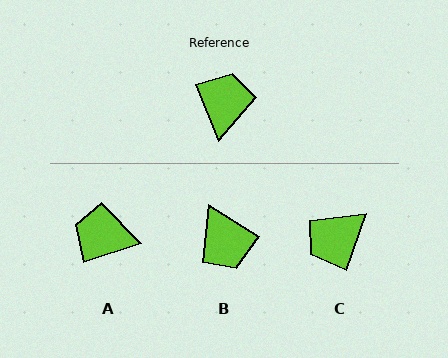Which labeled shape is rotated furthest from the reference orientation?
B, about 144 degrees away.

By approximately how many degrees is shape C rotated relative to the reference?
Approximately 138 degrees counter-clockwise.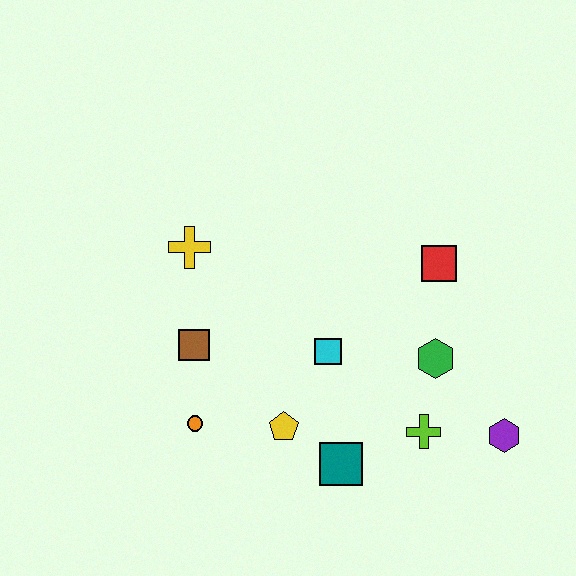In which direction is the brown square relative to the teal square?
The brown square is to the left of the teal square.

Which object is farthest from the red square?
The orange circle is farthest from the red square.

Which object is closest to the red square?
The green hexagon is closest to the red square.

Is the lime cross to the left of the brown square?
No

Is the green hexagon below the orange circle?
No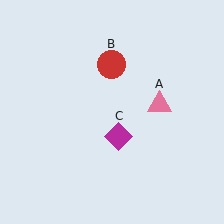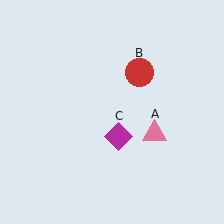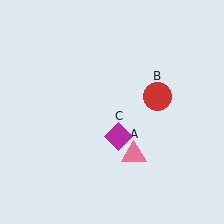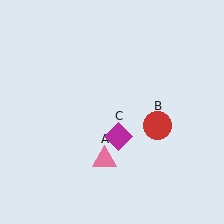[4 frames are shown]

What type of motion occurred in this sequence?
The pink triangle (object A), red circle (object B) rotated clockwise around the center of the scene.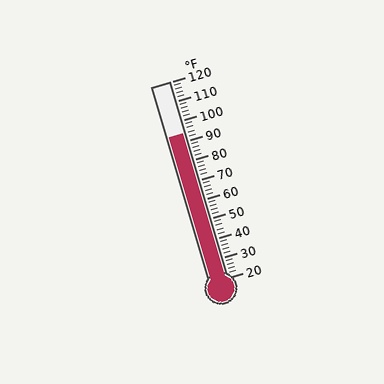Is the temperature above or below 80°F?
The temperature is above 80°F.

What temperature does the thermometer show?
The thermometer shows approximately 94°F.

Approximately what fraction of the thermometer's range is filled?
The thermometer is filled to approximately 75% of its range.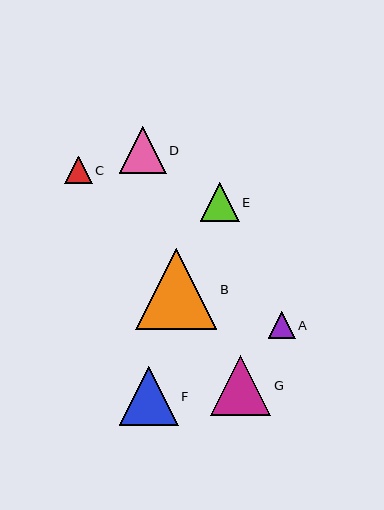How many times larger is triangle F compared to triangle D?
Triangle F is approximately 1.3 times the size of triangle D.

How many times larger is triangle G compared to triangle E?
Triangle G is approximately 1.5 times the size of triangle E.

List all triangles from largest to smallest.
From largest to smallest: B, G, F, D, E, C, A.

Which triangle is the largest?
Triangle B is the largest with a size of approximately 81 pixels.